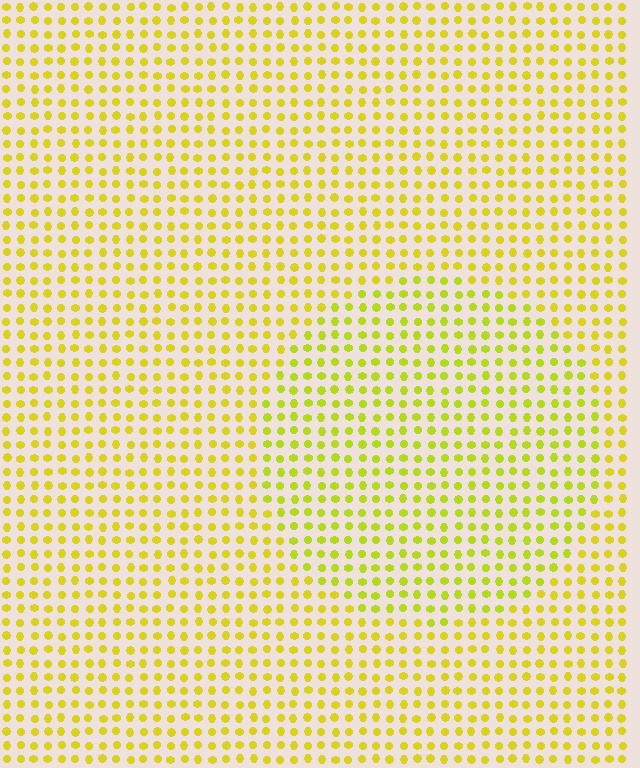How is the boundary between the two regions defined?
The boundary is defined purely by a slight shift in hue (about 15 degrees). Spacing, size, and orientation are identical on both sides.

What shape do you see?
I see a circle.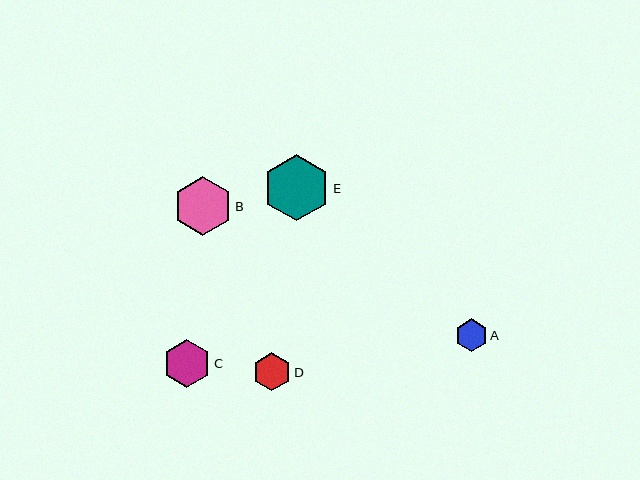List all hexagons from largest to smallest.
From largest to smallest: E, B, C, D, A.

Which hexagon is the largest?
Hexagon E is the largest with a size of approximately 66 pixels.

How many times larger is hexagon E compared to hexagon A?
Hexagon E is approximately 2.1 times the size of hexagon A.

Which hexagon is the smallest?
Hexagon A is the smallest with a size of approximately 32 pixels.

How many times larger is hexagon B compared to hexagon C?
Hexagon B is approximately 1.2 times the size of hexagon C.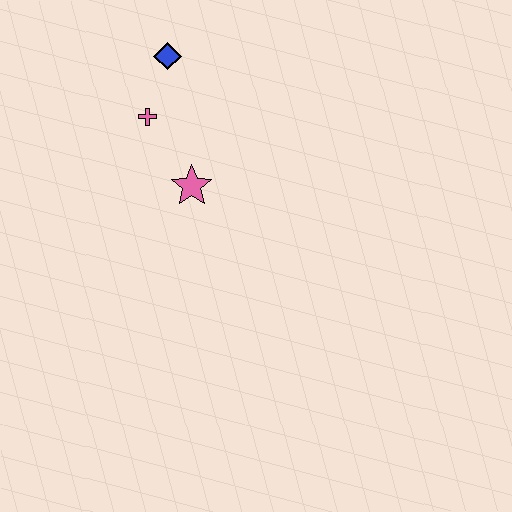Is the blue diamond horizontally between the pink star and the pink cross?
Yes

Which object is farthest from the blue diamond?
The pink star is farthest from the blue diamond.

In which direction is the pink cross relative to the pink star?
The pink cross is above the pink star.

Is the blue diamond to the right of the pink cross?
Yes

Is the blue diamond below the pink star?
No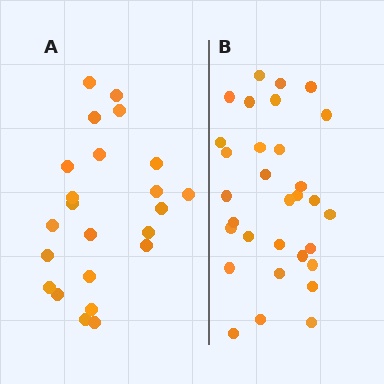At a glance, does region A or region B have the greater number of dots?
Region B (the right region) has more dots.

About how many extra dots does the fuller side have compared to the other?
Region B has roughly 8 or so more dots than region A.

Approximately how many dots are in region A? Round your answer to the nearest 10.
About 20 dots. (The exact count is 23, which rounds to 20.)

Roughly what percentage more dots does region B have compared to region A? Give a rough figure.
About 35% more.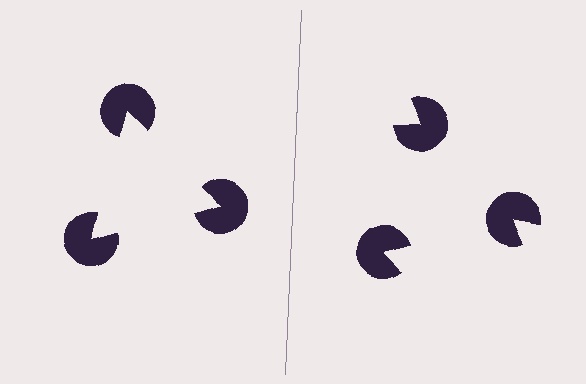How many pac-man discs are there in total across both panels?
6 — 3 on each side.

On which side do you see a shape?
An illusory triangle appears on the left side. On the right side the wedge cuts are rotated, so no coherent shape forms.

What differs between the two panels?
The pac-man discs are positioned identically on both sides; only the wedge orientations differ. On the left they align to a triangle; on the right they are misaligned.